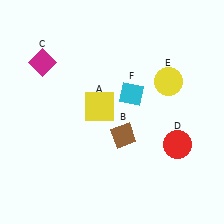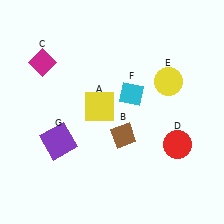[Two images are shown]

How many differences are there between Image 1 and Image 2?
There is 1 difference between the two images.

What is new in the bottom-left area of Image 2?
A purple square (G) was added in the bottom-left area of Image 2.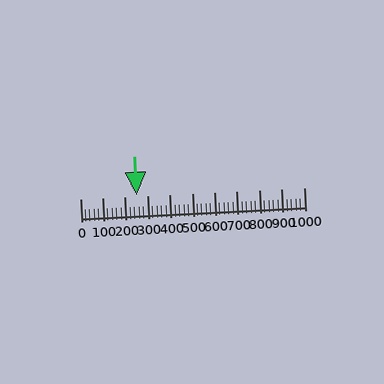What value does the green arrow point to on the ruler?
The green arrow points to approximately 253.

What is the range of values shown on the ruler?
The ruler shows values from 0 to 1000.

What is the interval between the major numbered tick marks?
The major tick marks are spaced 100 units apart.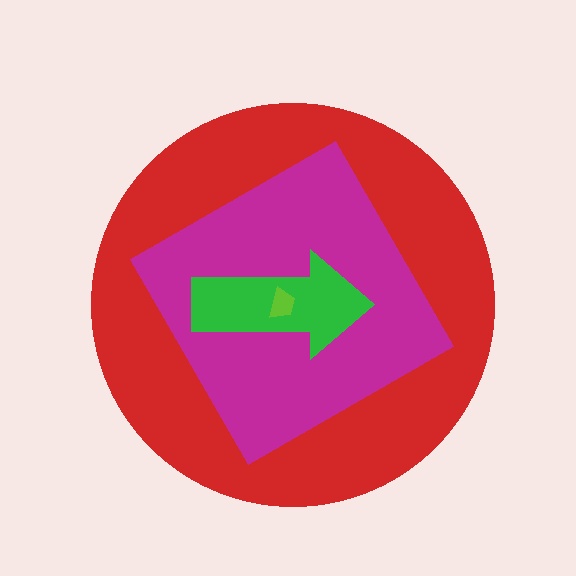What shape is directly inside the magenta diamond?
The green arrow.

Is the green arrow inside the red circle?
Yes.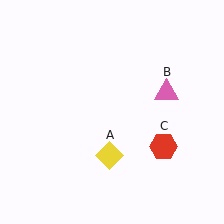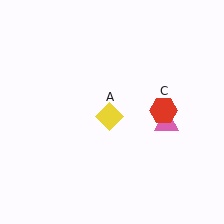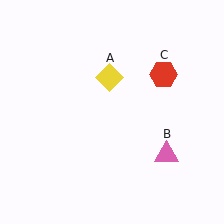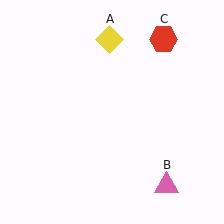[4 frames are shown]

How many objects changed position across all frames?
3 objects changed position: yellow diamond (object A), pink triangle (object B), red hexagon (object C).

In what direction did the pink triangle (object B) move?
The pink triangle (object B) moved down.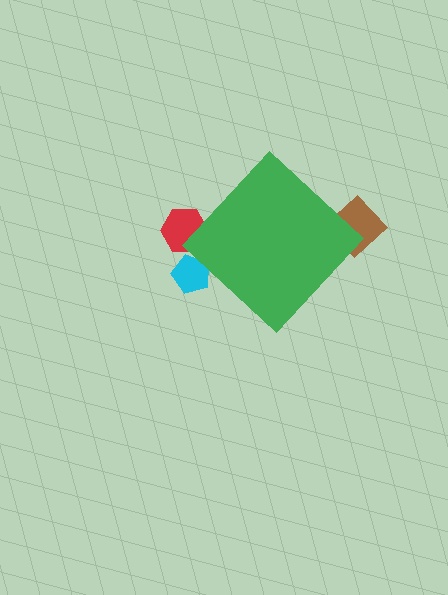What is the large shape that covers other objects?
A green diamond.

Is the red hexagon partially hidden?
Yes, the red hexagon is partially hidden behind the green diamond.